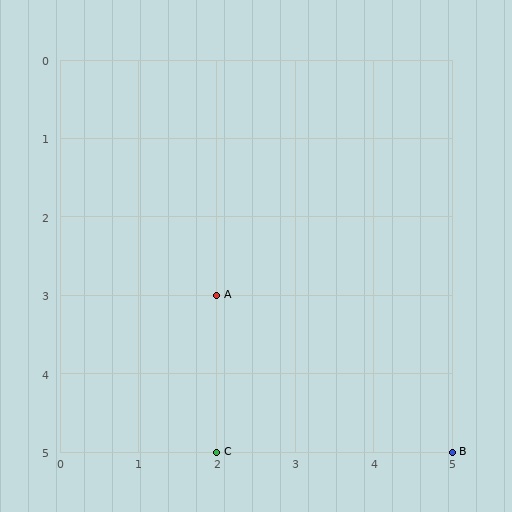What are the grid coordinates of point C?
Point C is at grid coordinates (2, 5).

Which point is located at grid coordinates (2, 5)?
Point C is at (2, 5).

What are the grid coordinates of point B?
Point B is at grid coordinates (5, 5).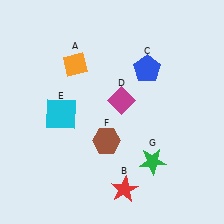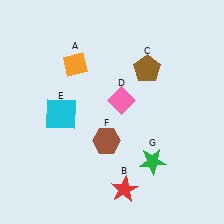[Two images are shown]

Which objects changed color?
C changed from blue to brown. D changed from magenta to pink.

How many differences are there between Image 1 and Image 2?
There are 2 differences between the two images.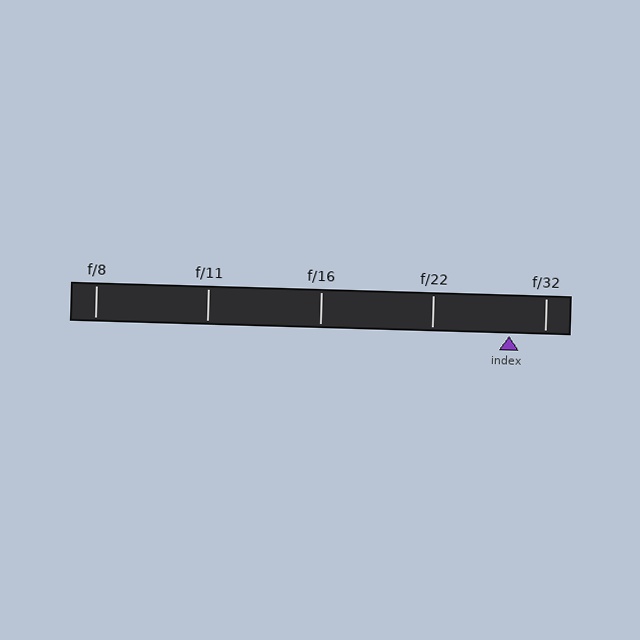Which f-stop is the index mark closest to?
The index mark is closest to f/32.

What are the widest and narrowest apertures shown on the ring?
The widest aperture shown is f/8 and the narrowest is f/32.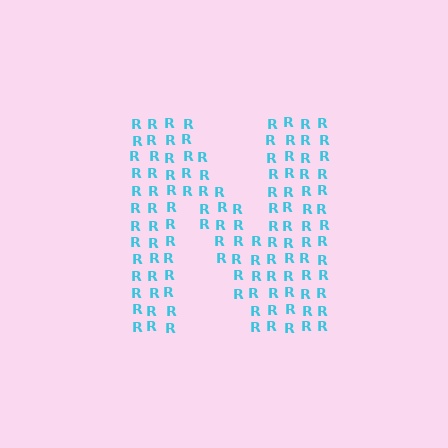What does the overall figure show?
The overall figure shows the letter N.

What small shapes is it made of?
It is made of small letter R's.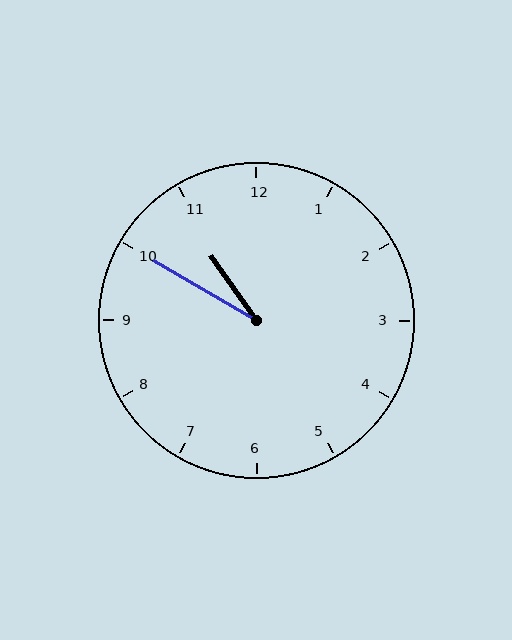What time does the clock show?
10:50.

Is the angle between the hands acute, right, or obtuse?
It is acute.